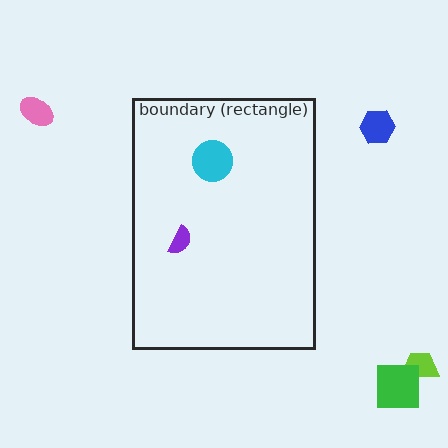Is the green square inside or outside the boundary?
Outside.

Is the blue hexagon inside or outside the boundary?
Outside.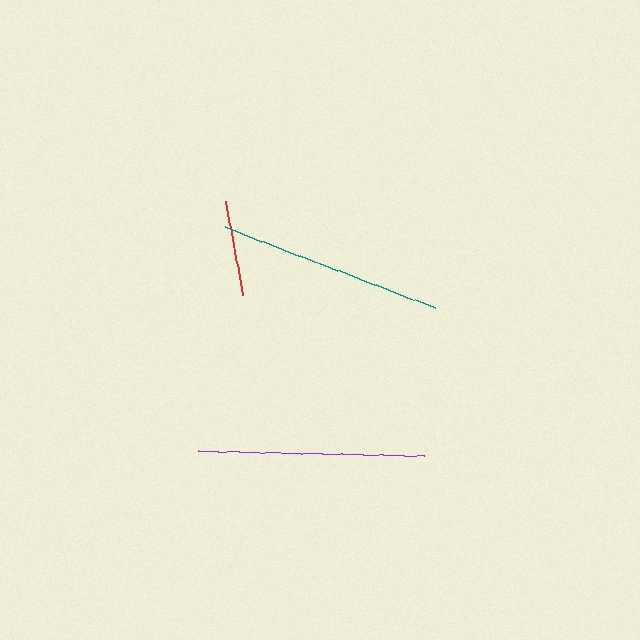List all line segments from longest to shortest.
From longest to shortest: teal, purple, red.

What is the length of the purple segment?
The purple segment is approximately 225 pixels long.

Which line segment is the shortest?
The red line is the shortest at approximately 96 pixels.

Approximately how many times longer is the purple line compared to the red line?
The purple line is approximately 2.3 times the length of the red line.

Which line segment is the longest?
The teal line is the longest at approximately 225 pixels.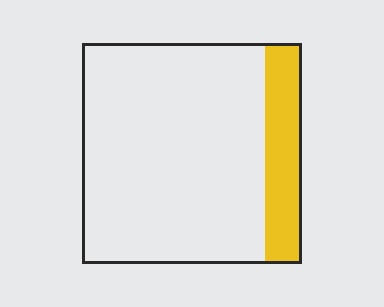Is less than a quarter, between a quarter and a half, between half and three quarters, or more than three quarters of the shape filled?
Less than a quarter.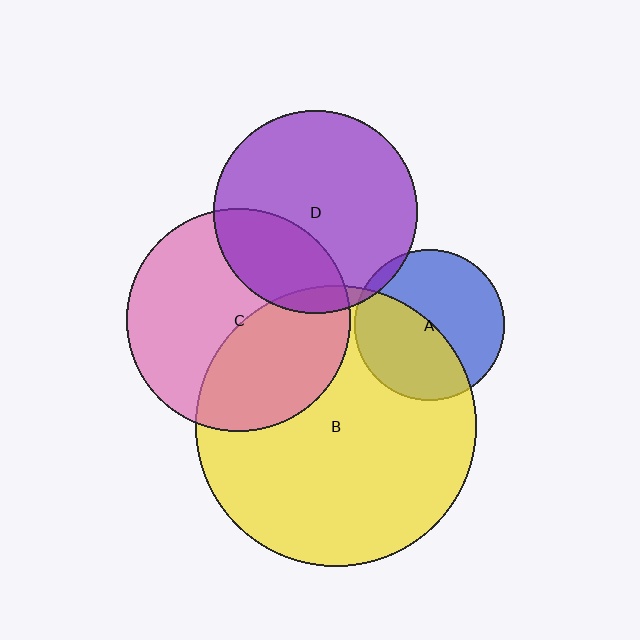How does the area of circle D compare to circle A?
Approximately 1.8 times.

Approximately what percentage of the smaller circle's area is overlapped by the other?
Approximately 30%.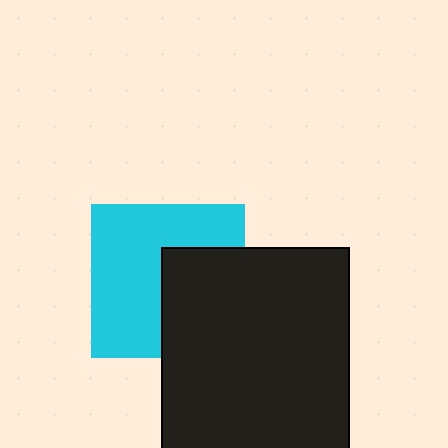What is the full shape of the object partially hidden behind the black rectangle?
The partially hidden object is a cyan square.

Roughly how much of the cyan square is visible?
About half of it is visible (roughly 61%).